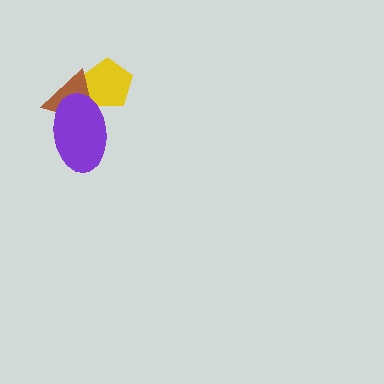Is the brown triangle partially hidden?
Yes, it is partially covered by another shape.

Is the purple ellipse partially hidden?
No, no other shape covers it.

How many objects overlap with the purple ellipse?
2 objects overlap with the purple ellipse.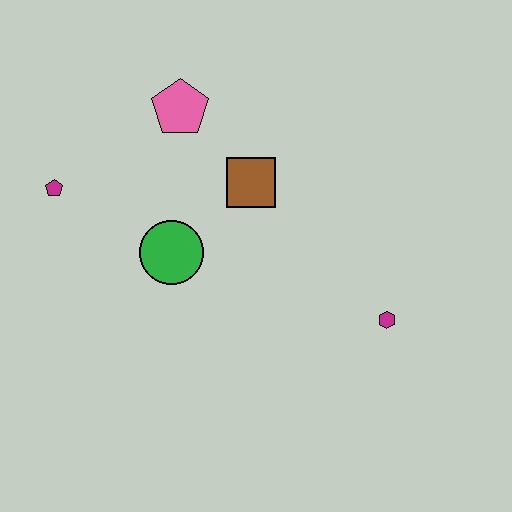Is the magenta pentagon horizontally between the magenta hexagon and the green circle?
No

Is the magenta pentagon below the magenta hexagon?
No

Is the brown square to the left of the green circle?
No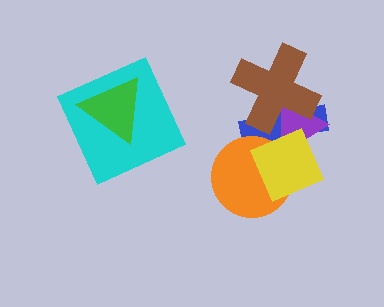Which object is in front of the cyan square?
The green triangle is in front of the cyan square.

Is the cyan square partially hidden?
Yes, it is partially covered by another shape.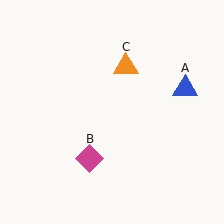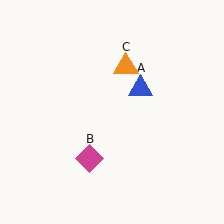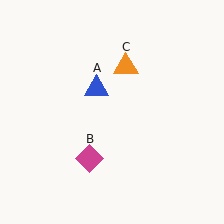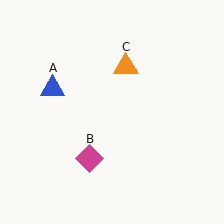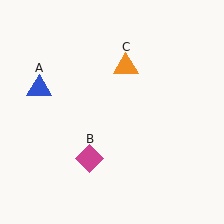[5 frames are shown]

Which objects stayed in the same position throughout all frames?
Magenta diamond (object B) and orange triangle (object C) remained stationary.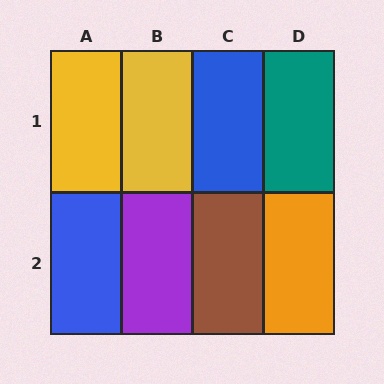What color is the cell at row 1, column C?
Blue.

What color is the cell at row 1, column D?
Teal.